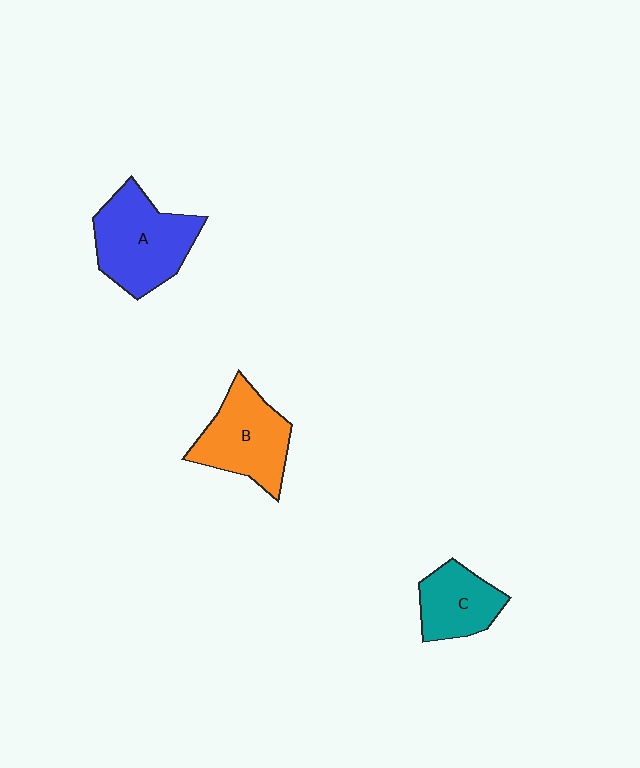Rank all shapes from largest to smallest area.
From largest to smallest: A (blue), B (orange), C (teal).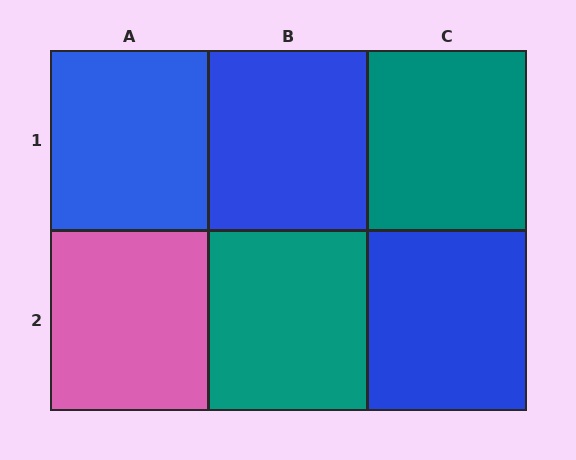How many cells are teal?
2 cells are teal.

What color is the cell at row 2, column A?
Pink.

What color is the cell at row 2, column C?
Blue.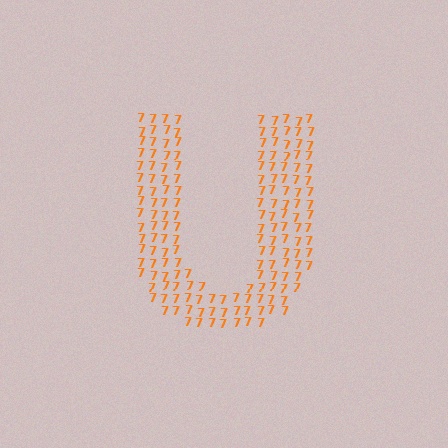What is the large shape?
The large shape is the letter U.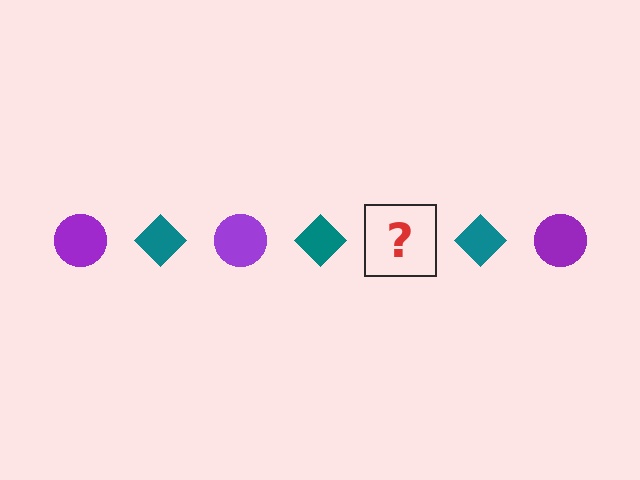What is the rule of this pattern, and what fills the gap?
The rule is that the pattern alternates between purple circle and teal diamond. The gap should be filled with a purple circle.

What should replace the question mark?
The question mark should be replaced with a purple circle.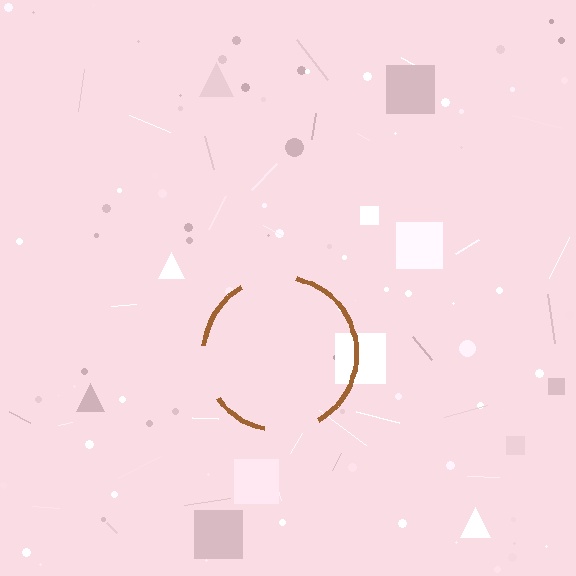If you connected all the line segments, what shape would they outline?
They would outline a circle.